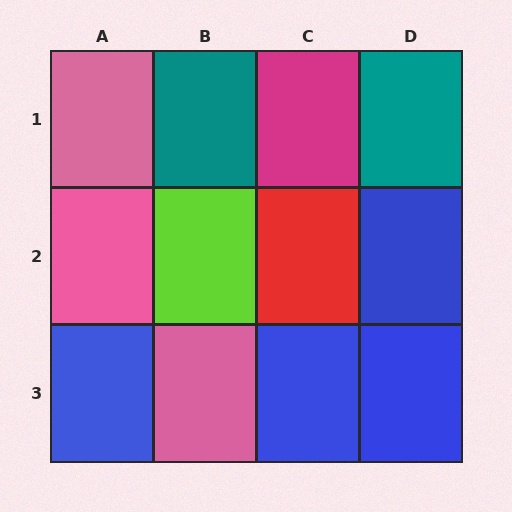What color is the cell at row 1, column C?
Magenta.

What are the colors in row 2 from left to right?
Pink, lime, red, blue.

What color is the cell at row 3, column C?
Blue.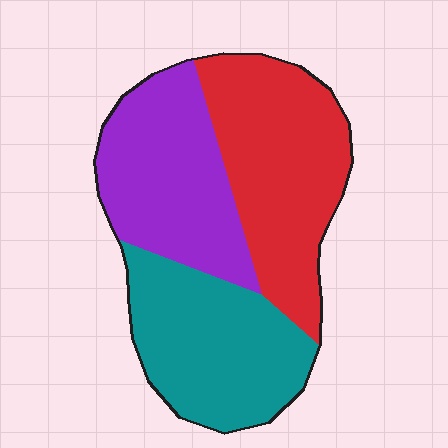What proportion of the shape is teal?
Teal takes up about one third (1/3) of the shape.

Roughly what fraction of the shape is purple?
Purple takes up about one third (1/3) of the shape.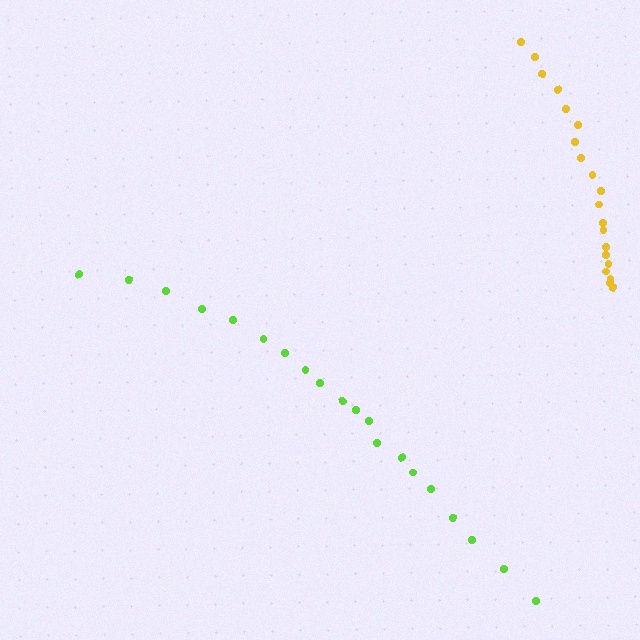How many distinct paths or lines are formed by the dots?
There are 2 distinct paths.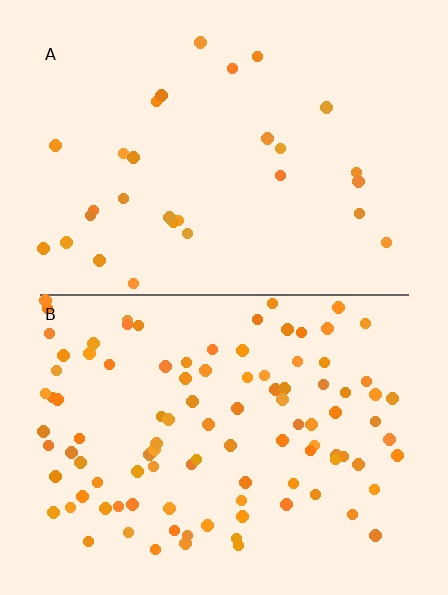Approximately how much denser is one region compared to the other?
Approximately 3.5× — region B over region A.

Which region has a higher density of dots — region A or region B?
B (the bottom).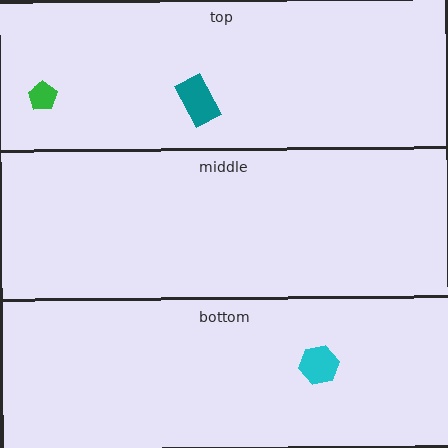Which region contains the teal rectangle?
The top region.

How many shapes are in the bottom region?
1.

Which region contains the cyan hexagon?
The bottom region.